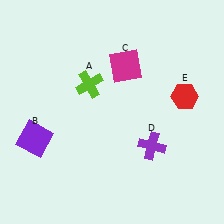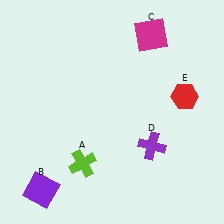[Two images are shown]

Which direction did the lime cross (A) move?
The lime cross (A) moved down.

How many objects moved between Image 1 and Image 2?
3 objects moved between the two images.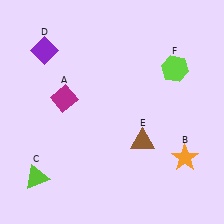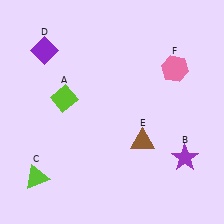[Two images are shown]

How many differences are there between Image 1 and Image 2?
There are 3 differences between the two images.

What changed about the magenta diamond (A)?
In Image 1, A is magenta. In Image 2, it changed to lime.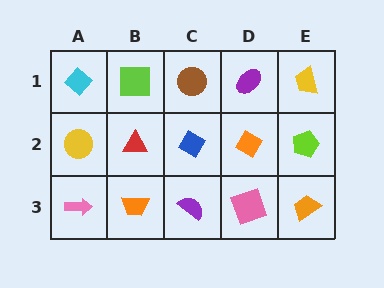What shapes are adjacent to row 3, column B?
A red triangle (row 2, column B), a pink arrow (row 3, column A), a purple semicircle (row 3, column C).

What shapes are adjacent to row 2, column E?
A yellow trapezoid (row 1, column E), an orange trapezoid (row 3, column E), an orange diamond (row 2, column D).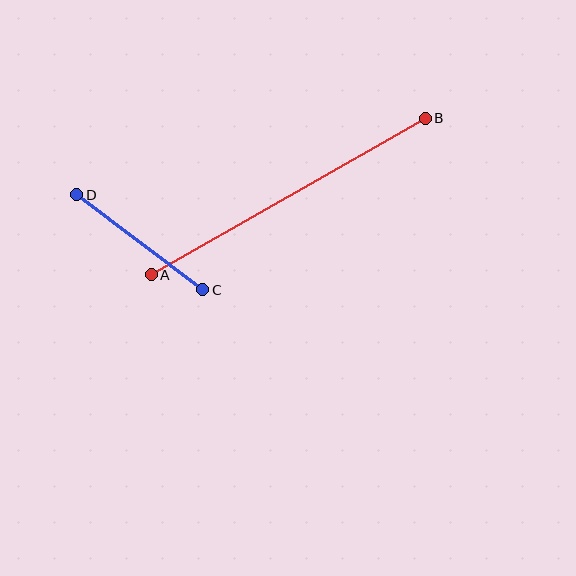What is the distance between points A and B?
The distance is approximately 316 pixels.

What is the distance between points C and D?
The distance is approximately 158 pixels.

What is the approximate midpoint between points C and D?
The midpoint is at approximately (140, 242) pixels.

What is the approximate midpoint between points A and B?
The midpoint is at approximately (288, 197) pixels.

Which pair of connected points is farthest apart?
Points A and B are farthest apart.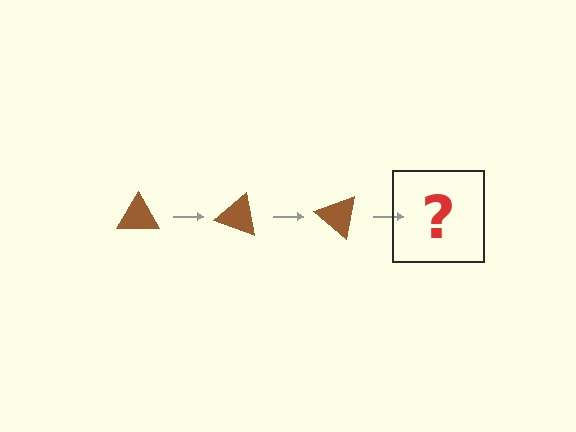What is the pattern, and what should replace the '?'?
The pattern is that the triangle rotates 20 degrees each step. The '?' should be a brown triangle rotated 60 degrees.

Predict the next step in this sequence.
The next step is a brown triangle rotated 60 degrees.